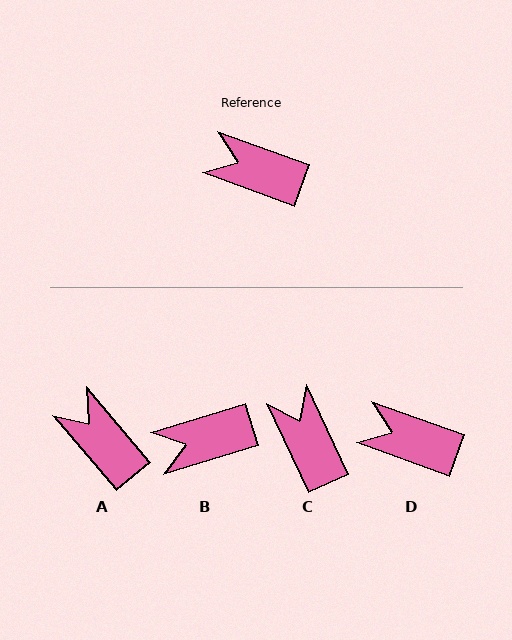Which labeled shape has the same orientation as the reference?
D.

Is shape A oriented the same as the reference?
No, it is off by about 30 degrees.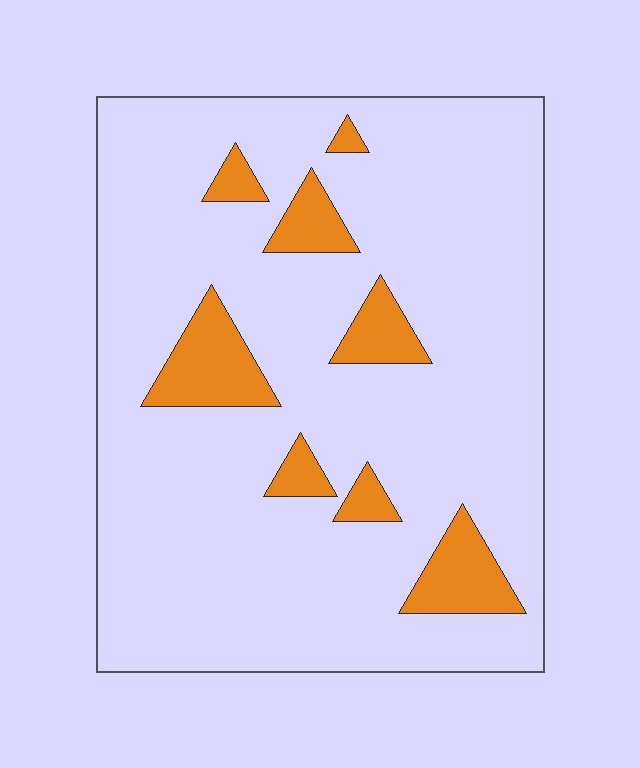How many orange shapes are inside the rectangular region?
8.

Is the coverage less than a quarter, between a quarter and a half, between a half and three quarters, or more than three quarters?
Less than a quarter.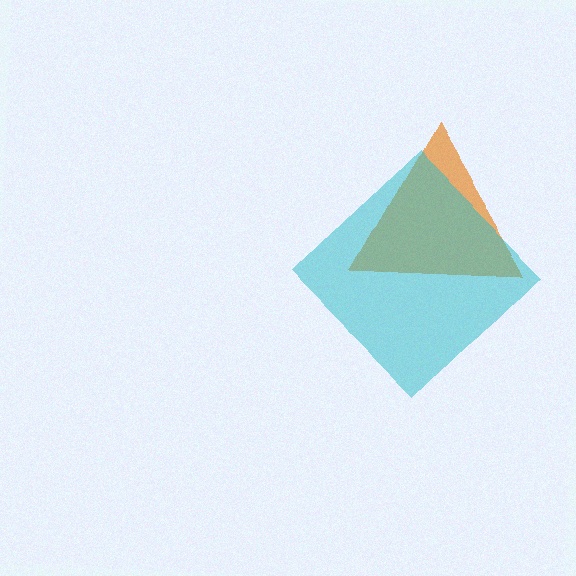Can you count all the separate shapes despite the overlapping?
Yes, there are 2 separate shapes.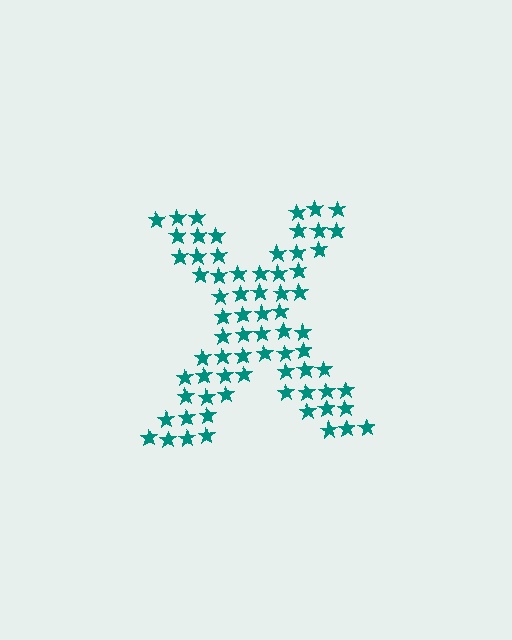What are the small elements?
The small elements are stars.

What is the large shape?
The large shape is the letter X.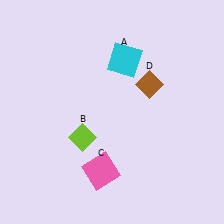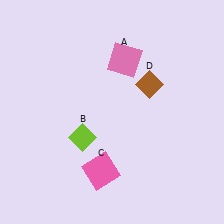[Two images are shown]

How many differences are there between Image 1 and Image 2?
There is 1 difference between the two images.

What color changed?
The square (A) changed from cyan in Image 1 to pink in Image 2.